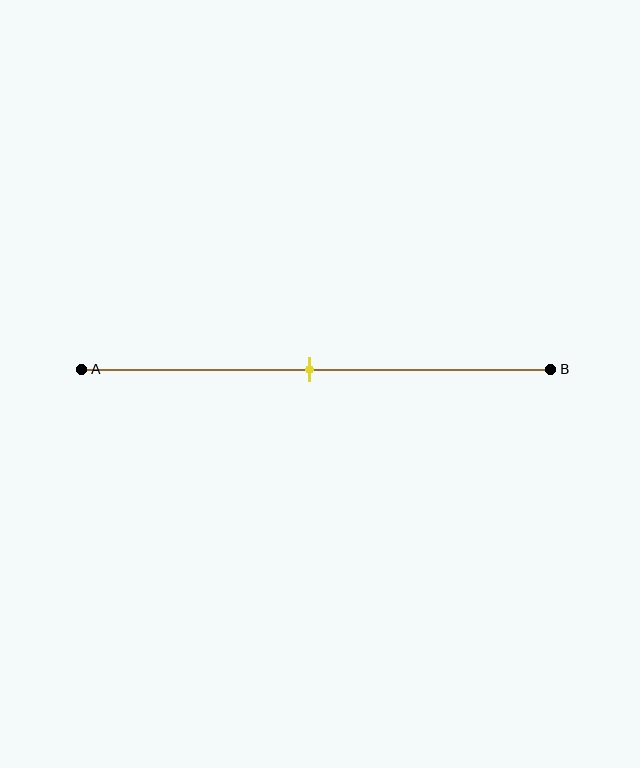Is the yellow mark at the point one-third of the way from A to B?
No, the mark is at about 50% from A, not at the 33% one-third point.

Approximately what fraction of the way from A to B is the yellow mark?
The yellow mark is approximately 50% of the way from A to B.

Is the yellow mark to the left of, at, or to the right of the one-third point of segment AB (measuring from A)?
The yellow mark is to the right of the one-third point of segment AB.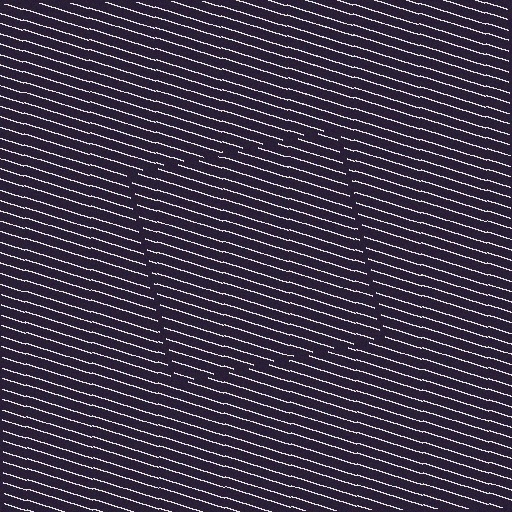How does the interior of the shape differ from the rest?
The interior of the shape contains the same grating, shifted by half a period — the contour is defined by the phase discontinuity where line-ends from the inner and outer gratings abut.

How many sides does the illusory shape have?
4 sides — the line-ends trace a square.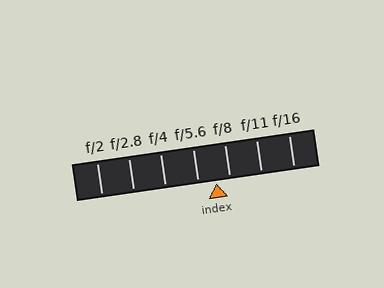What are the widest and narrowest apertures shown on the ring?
The widest aperture shown is f/2 and the narrowest is f/16.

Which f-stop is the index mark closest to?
The index mark is closest to f/8.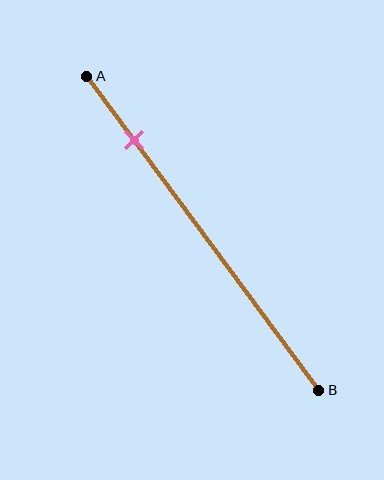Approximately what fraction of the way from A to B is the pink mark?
The pink mark is approximately 20% of the way from A to B.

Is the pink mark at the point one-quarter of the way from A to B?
No, the mark is at about 20% from A, not at the 25% one-quarter point.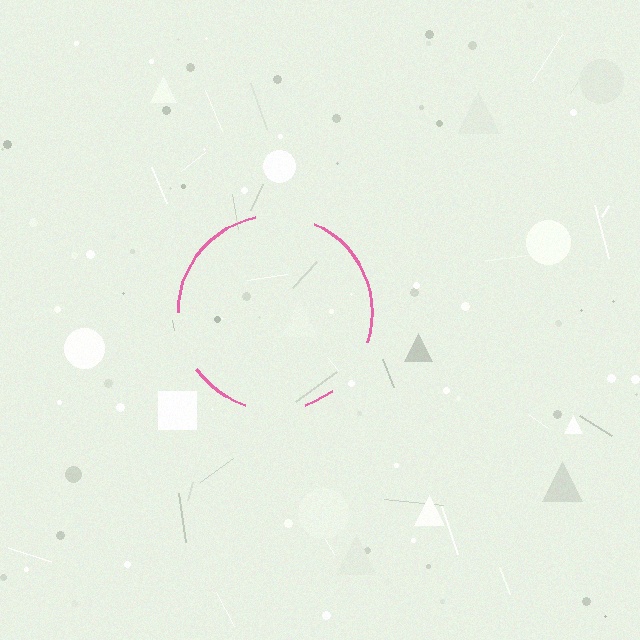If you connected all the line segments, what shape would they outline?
They would outline a circle.